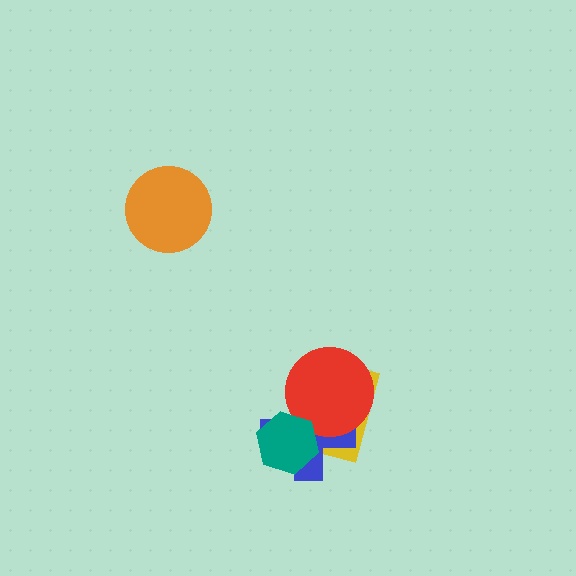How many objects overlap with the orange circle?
0 objects overlap with the orange circle.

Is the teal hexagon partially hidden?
No, no other shape covers it.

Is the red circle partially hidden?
Yes, it is partially covered by another shape.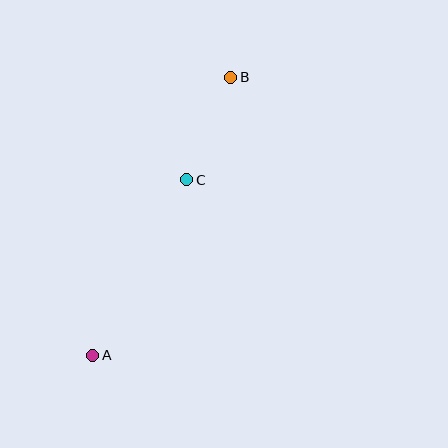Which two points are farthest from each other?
Points A and B are farthest from each other.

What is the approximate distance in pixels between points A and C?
The distance between A and C is approximately 199 pixels.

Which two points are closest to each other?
Points B and C are closest to each other.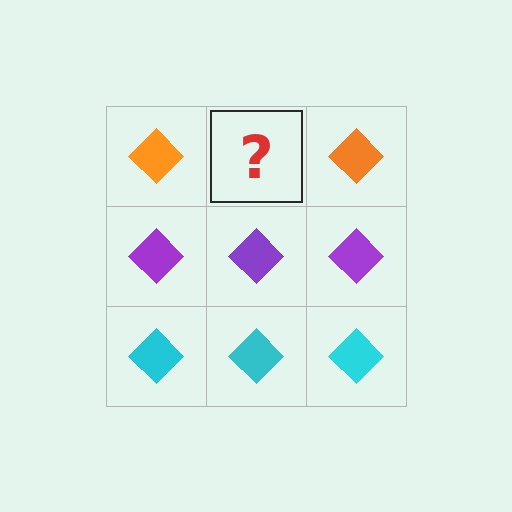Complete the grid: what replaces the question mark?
The question mark should be replaced with an orange diamond.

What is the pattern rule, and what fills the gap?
The rule is that each row has a consistent color. The gap should be filled with an orange diamond.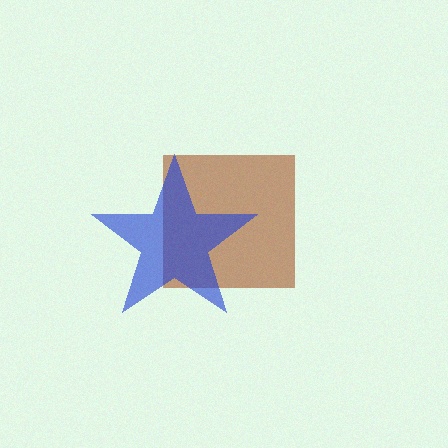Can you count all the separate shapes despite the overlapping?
Yes, there are 2 separate shapes.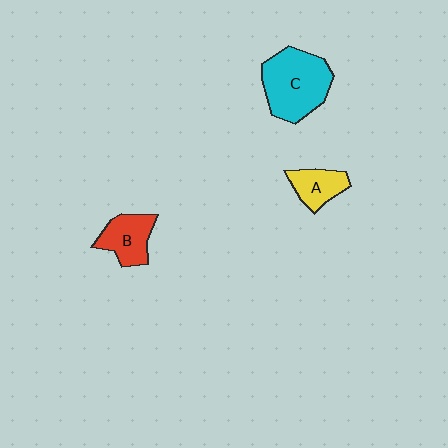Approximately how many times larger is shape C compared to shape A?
Approximately 2.2 times.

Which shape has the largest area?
Shape C (cyan).